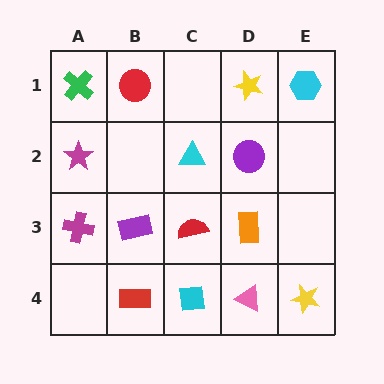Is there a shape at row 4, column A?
No, that cell is empty.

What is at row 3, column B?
A purple rectangle.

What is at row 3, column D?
An orange rectangle.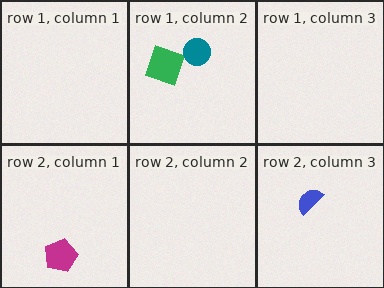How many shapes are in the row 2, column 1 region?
1.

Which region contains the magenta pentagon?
The row 2, column 1 region.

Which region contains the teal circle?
The row 1, column 2 region.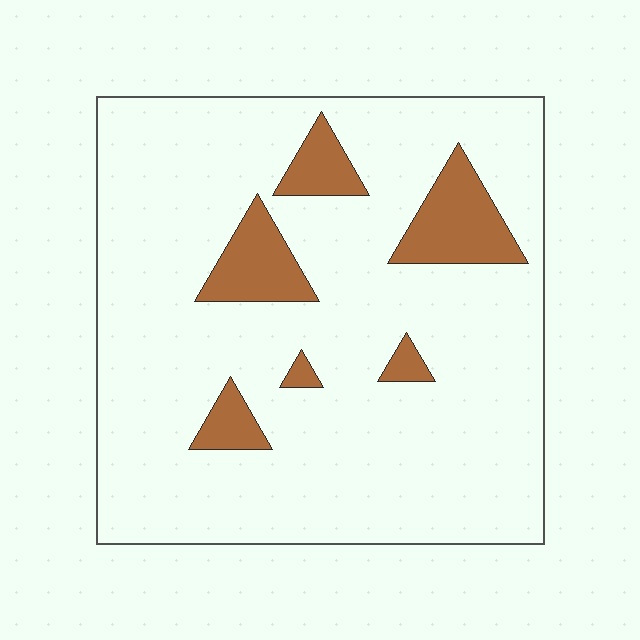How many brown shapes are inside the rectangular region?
6.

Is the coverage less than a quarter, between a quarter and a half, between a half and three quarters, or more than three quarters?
Less than a quarter.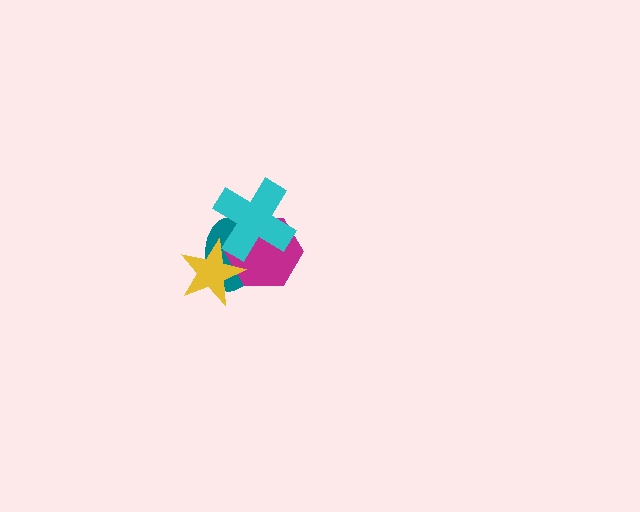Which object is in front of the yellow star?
The cyan cross is in front of the yellow star.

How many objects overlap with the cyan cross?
3 objects overlap with the cyan cross.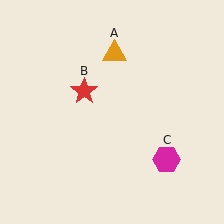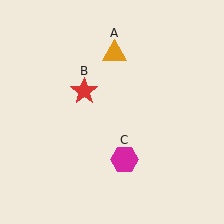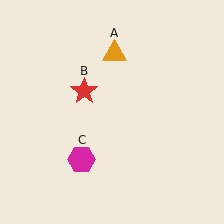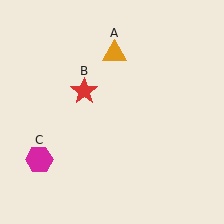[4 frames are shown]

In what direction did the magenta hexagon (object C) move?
The magenta hexagon (object C) moved left.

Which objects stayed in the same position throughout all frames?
Orange triangle (object A) and red star (object B) remained stationary.